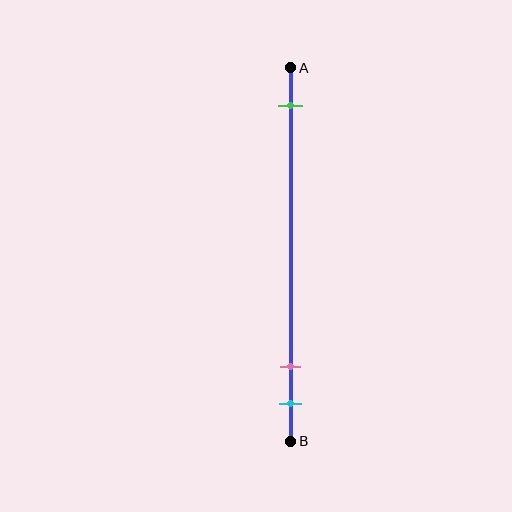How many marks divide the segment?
There are 3 marks dividing the segment.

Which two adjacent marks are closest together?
The pink and cyan marks are the closest adjacent pair.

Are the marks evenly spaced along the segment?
No, the marks are not evenly spaced.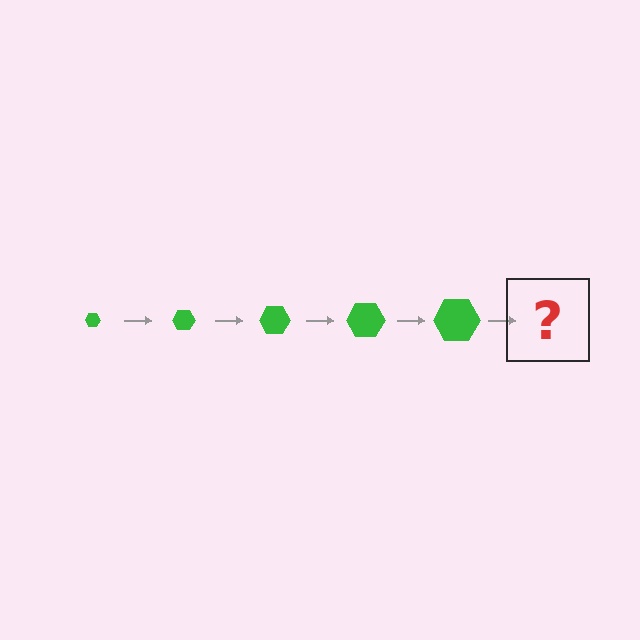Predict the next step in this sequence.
The next step is a green hexagon, larger than the previous one.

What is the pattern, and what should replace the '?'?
The pattern is that the hexagon gets progressively larger each step. The '?' should be a green hexagon, larger than the previous one.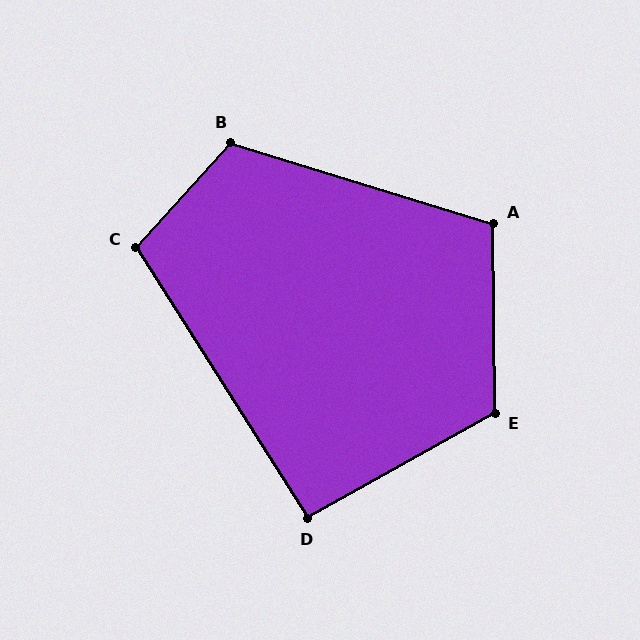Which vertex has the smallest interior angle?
D, at approximately 93 degrees.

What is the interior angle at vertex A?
Approximately 108 degrees (obtuse).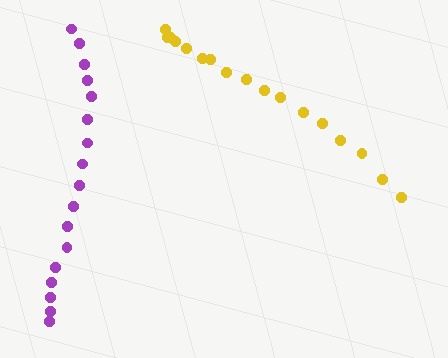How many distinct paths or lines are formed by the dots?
There are 2 distinct paths.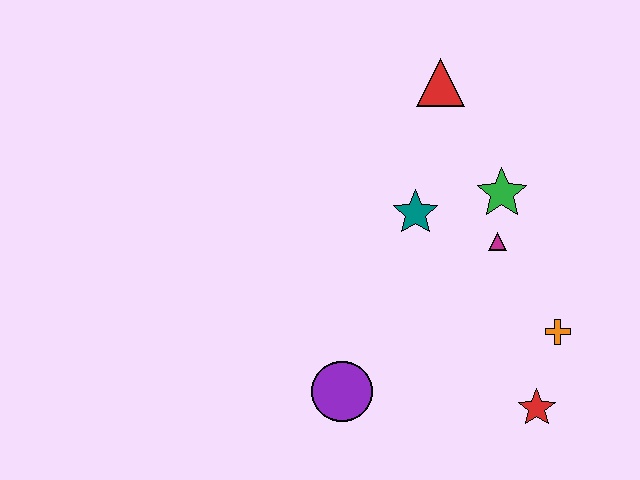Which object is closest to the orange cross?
The red star is closest to the orange cross.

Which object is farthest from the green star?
The purple circle is farthest from the green star.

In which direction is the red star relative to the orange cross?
The red star is below the orange cross.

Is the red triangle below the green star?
No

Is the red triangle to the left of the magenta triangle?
Yes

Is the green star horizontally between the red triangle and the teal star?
No